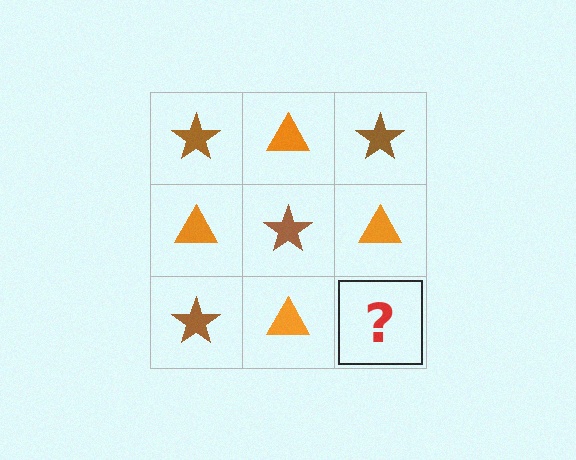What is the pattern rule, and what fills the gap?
The rule is that it alternates brown star and orange triangle in a checkerboard pattern. The gap should be filled with a brown star.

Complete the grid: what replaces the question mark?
The question mark should be replaced with a brown star.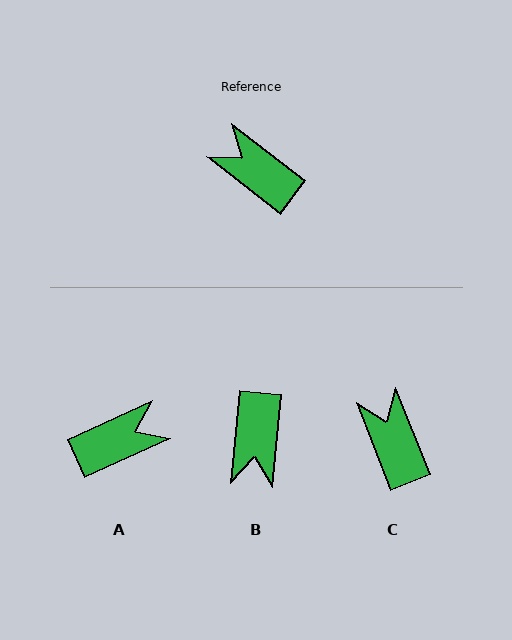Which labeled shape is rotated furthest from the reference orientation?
B, about 122 degrees away.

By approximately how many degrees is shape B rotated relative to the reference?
Approximately 122 degrees counter-clockwise.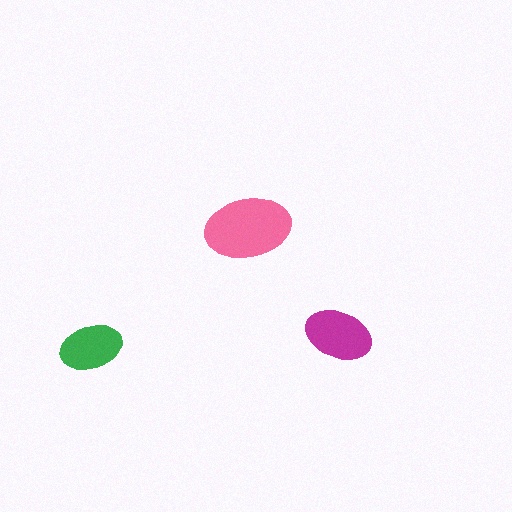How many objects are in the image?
There are 3 objects in the image.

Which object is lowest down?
The green ellipse is bottommost.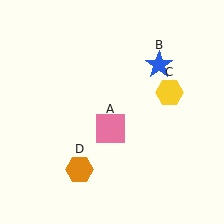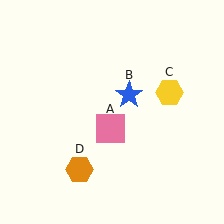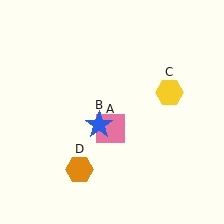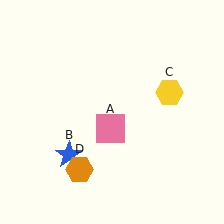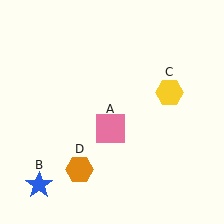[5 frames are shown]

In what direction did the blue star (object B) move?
The blue star (object B) moved down and to the left.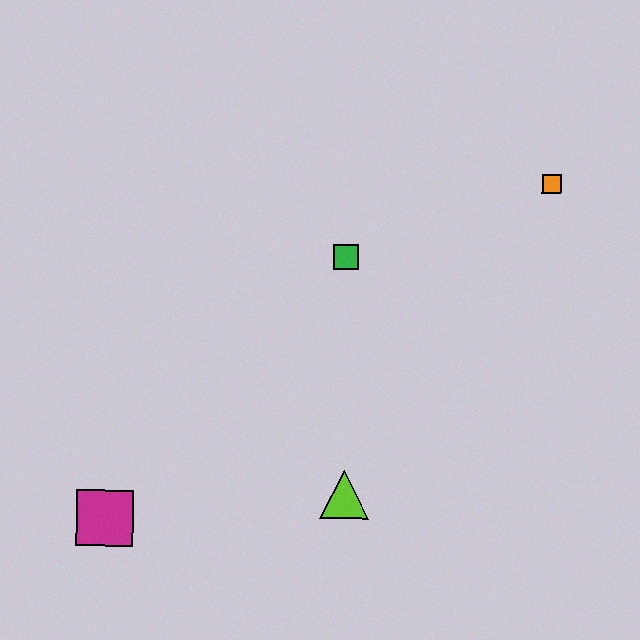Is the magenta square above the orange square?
No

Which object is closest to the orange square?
The green square is closest to the orange square.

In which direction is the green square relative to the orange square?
The green square is to the left of the orange square.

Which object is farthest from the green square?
The magenta square is farthest from the green square.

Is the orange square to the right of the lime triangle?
Yes